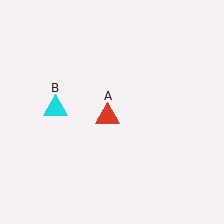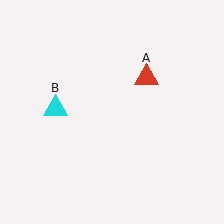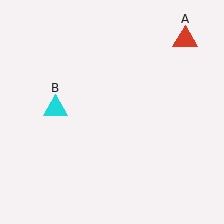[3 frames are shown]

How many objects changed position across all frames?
1 object changed position: red triangle (object A).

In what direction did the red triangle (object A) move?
The red triangle (object A) moved up and to the right.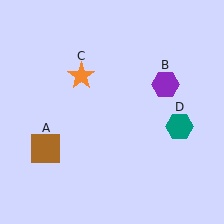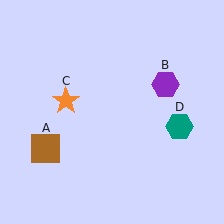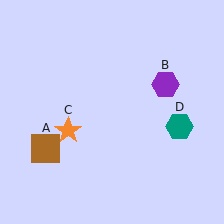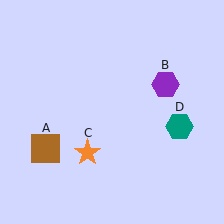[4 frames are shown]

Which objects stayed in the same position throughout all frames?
Brown square (object A) and purple hexagon (object B) and teal hexagon (object D) remained stationary.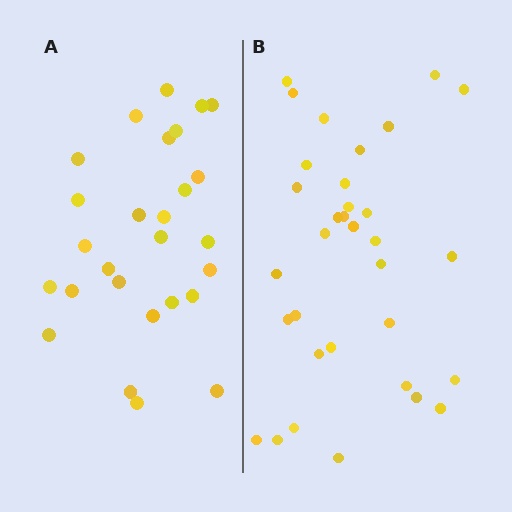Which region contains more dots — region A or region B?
Region B (the right region) has more dots.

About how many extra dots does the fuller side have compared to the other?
Region B has about 6 more dots than region A.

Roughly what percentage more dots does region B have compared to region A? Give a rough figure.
About 20% more.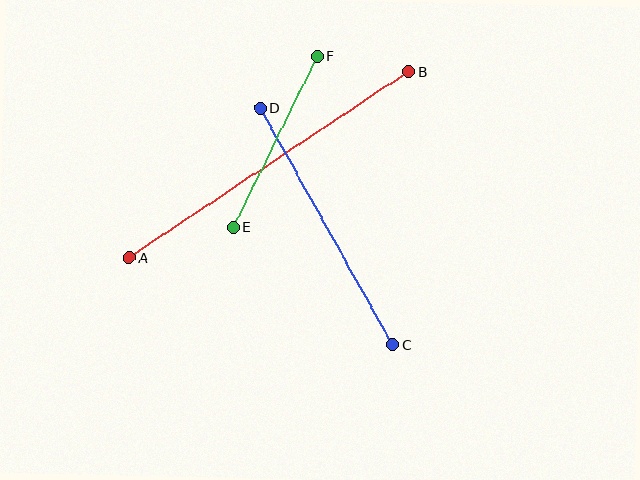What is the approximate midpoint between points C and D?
The midpoint is at approximately (326, 226) pixels.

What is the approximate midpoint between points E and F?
The midpoint is at approximately (276, 142) pixels.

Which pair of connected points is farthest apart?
Points A and B are farthest apart.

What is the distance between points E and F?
The distance is approximately 191 pixels.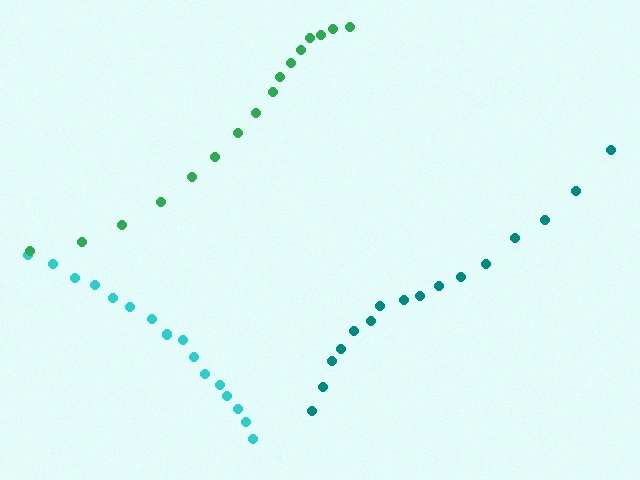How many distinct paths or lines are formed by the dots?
There are 3 distinct paths.